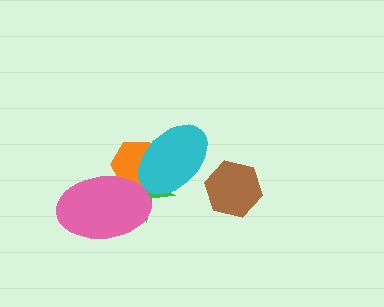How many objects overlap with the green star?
3 objects overlap with the green star.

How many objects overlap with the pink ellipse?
2 objects overlap with the pink ellipse.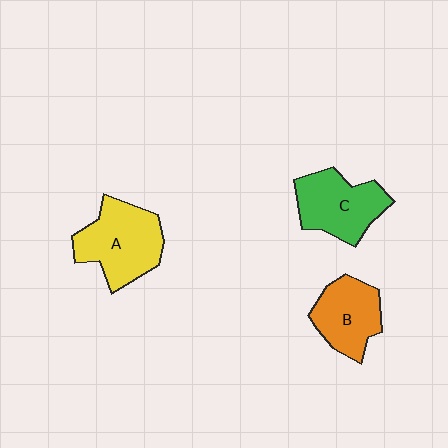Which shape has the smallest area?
Shape B (orange).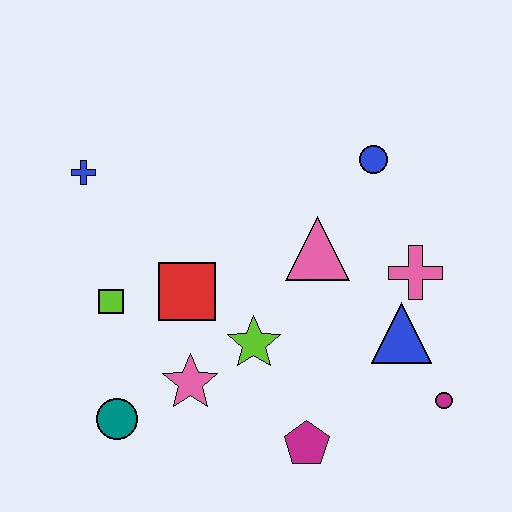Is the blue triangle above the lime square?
No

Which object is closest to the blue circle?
The pink triangle is closest to the blue circle.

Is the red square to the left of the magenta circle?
Yes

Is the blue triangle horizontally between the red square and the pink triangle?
No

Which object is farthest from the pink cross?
The blue cross is farthest from the pink cross.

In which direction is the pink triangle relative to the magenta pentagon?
The pink triangle is above the magenta pentagon.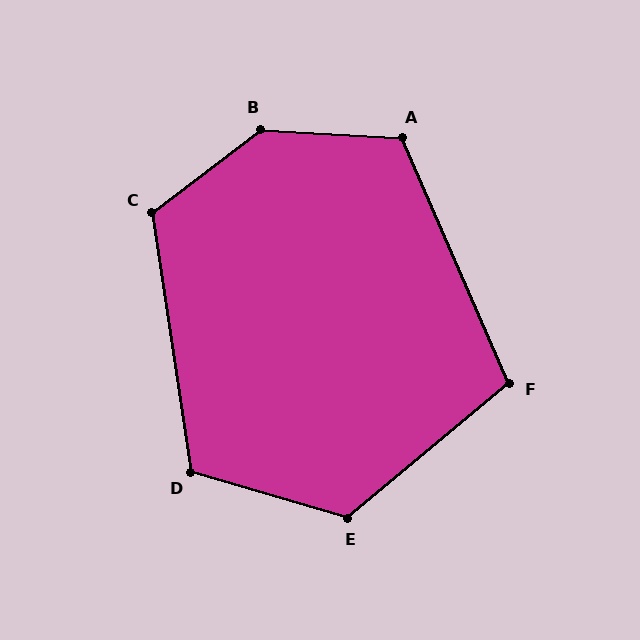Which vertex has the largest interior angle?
B, at approximately 139 degrees.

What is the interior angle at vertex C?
Approximately 119 degrees (obtuse).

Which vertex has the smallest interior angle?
F, at approximately 106 degrees.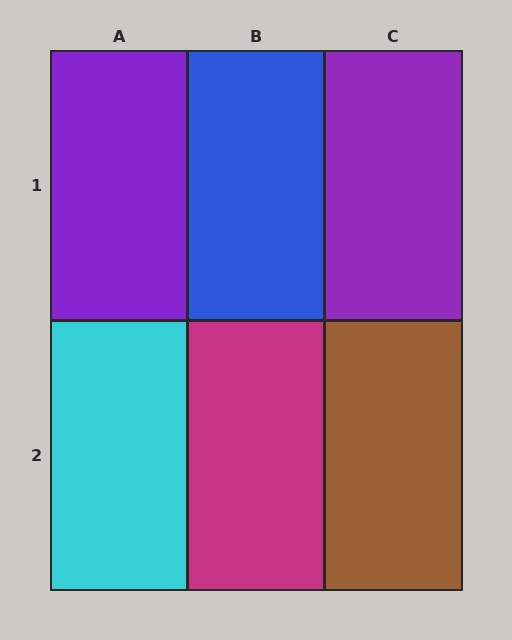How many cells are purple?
2 cells are purple.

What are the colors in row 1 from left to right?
Purple, blue, purple.